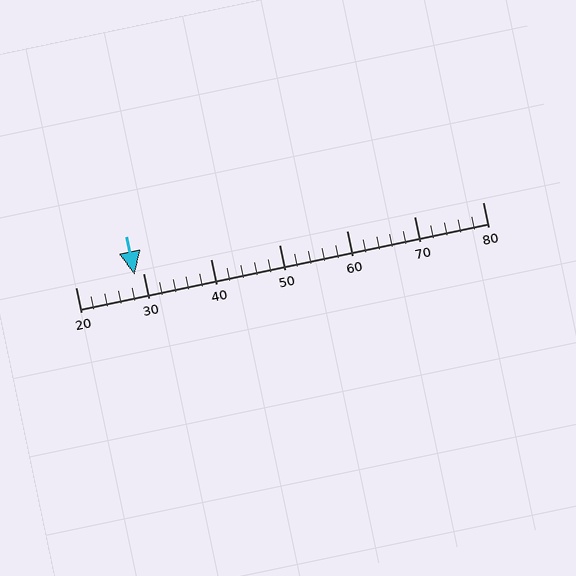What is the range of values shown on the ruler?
The ruler shows values from 20 to 80.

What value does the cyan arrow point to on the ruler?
The cyan arrow points to approximately 29.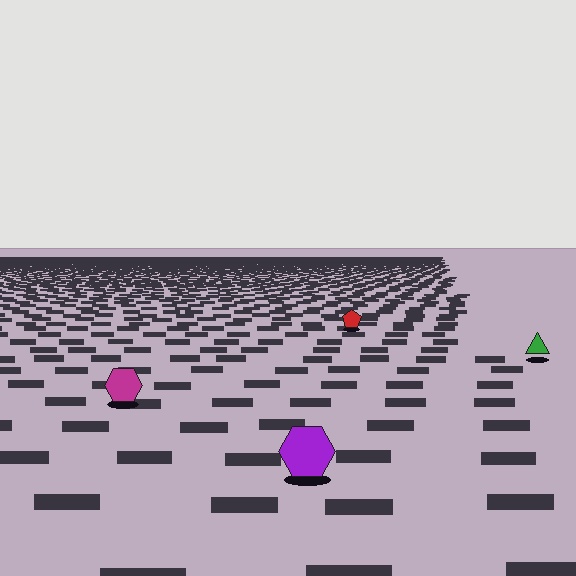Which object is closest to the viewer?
The purple hexagon is closest. The texture marks near it are larger and more spread out.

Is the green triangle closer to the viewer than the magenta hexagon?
No. The magenta hexagon is closer — you can tell from the texture gradient: the ground texture is coarser near it.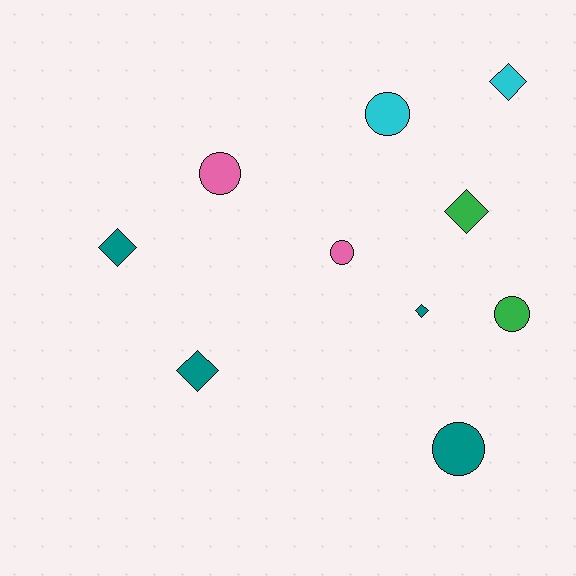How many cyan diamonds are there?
There is 1 cyan diamond.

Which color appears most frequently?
Teal, with 4 objects.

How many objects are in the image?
There are 10 objects.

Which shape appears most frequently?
Diamond, with 5 objects.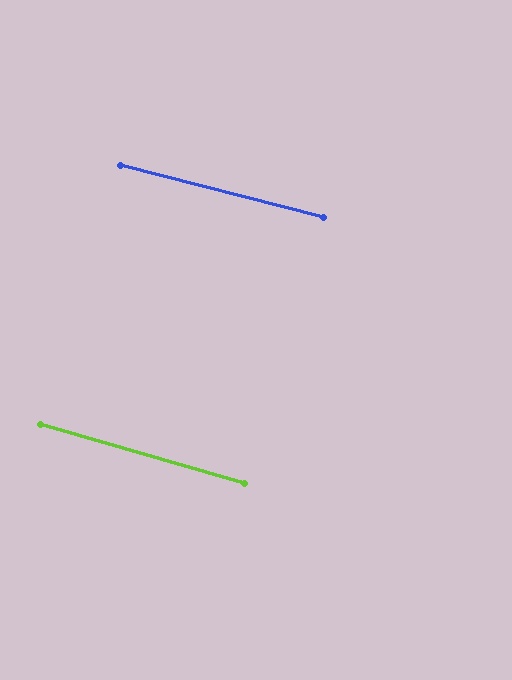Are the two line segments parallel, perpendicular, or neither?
Parallel — their directions differ by only 1.7°.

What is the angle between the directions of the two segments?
Approximately 2 degrees.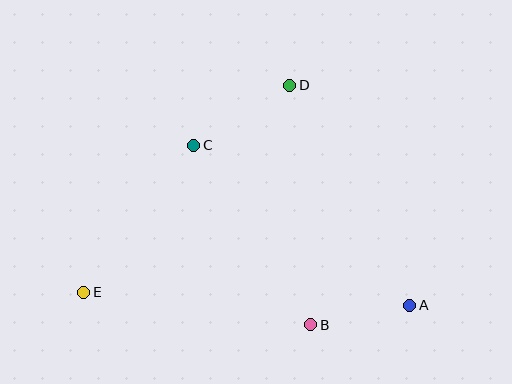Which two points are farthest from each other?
Points A and E are farthest from each other.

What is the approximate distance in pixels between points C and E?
The distance between C and E is approximately 184 pixels.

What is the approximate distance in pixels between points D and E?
The distance between D and E is approximately 292 pixels.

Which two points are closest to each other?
Points A and B are closest to each other.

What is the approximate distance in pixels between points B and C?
The distance between B and C is approximately 215 pixels.